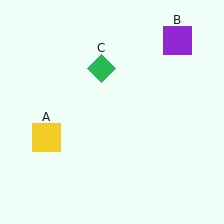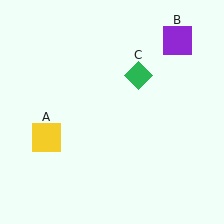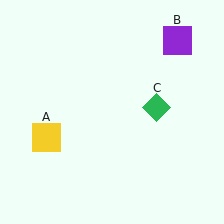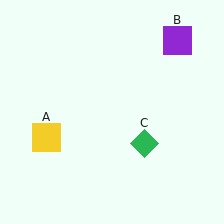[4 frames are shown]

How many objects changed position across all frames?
1 object changed position: green diamond (object C).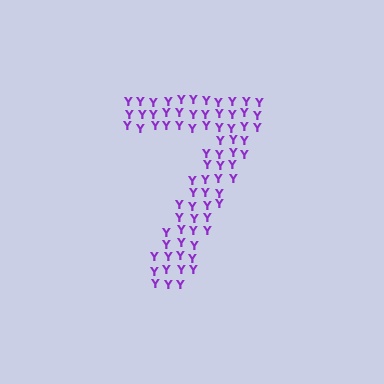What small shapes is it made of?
It is made of small letter Y's.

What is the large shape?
The large shape is the digit 7.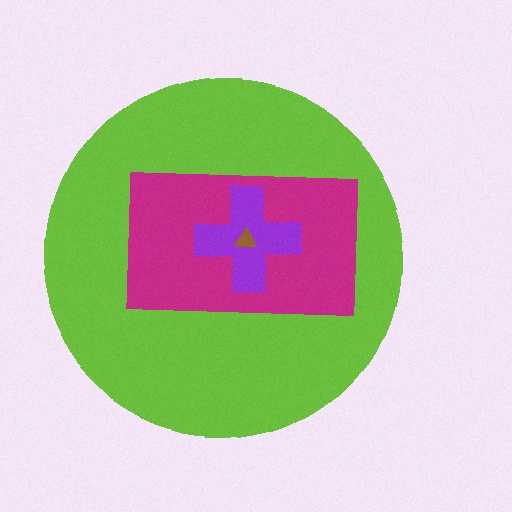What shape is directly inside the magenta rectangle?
The purple cross.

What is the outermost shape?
The lime circle.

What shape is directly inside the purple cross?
The brown triangle.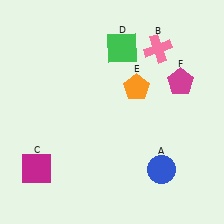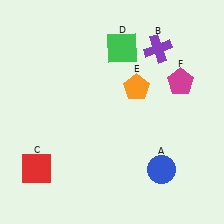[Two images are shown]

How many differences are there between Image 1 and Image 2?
There are 2 differences between the two images.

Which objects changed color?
B changed from pink to purple. C changed from magenta to red.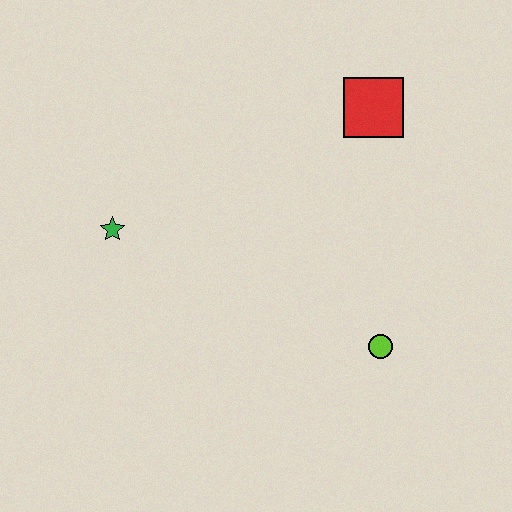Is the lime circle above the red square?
No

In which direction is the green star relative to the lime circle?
The green star is to the left of the lime circle.